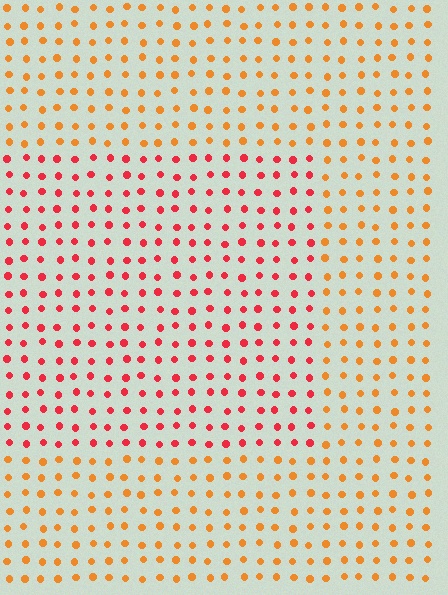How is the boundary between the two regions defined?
The boundary is defined purely by a slight shift in hue (about 36 degrees). Spacing, size, and orientation are identical on both sides.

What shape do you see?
I see a rectangle.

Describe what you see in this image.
The image is filled with small orange elements in a uniform arrangement. A rectangle-shaped region is visible where the elements are tinted to a slightly different hue, forming a subtle color boundary.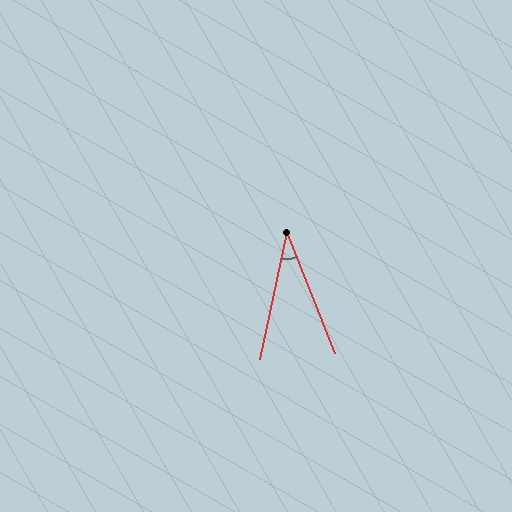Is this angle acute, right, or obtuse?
It is acute.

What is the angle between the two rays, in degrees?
Approximately 34 degrees.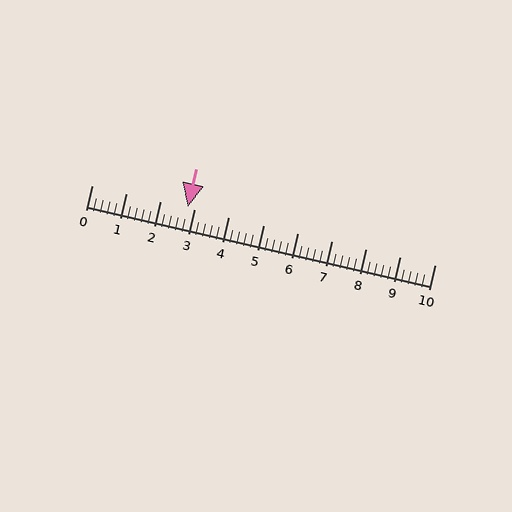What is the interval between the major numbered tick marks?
The major tick marks are spaced 1 units apart.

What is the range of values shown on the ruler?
The ruler shows values from 0 to 10.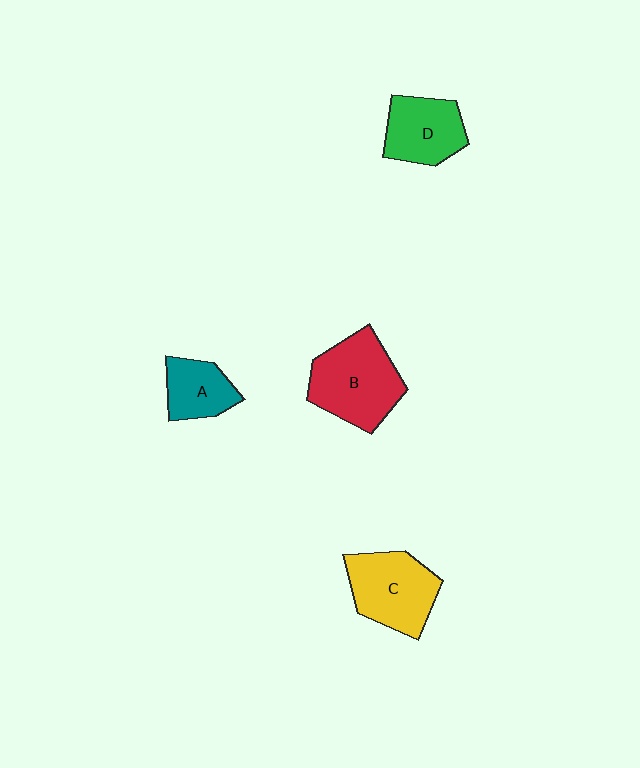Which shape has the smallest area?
Shape A (teal).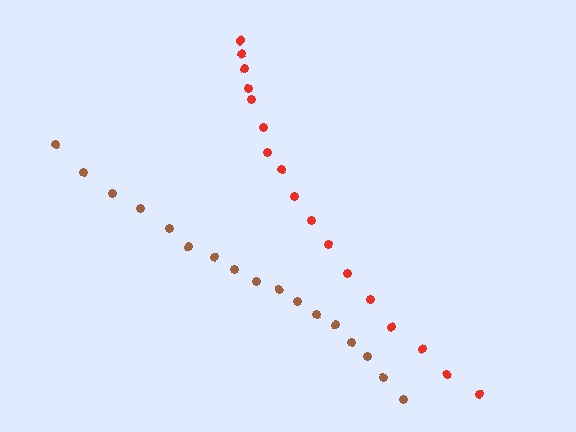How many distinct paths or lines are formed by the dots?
There are 2 distinct paths.